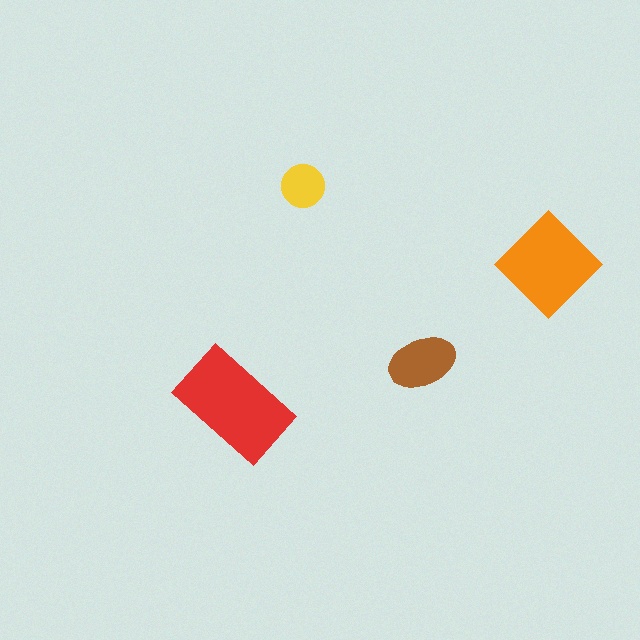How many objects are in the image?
There are 4 objects in the image.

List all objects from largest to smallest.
The red rectangle, the orange diamond, the brown ellipse, the yellow circle.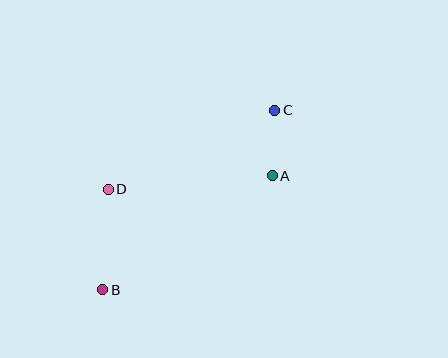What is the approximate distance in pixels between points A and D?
The distance between A and D is approximately 165 pixels.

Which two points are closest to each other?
Points A and C are closest to each other.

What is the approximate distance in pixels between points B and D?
The distance between B and D is approximately 101 pixels.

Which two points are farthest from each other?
Points B and C are farthest from each other.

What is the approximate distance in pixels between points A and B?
The distance between A and B is approximately 204 pixels.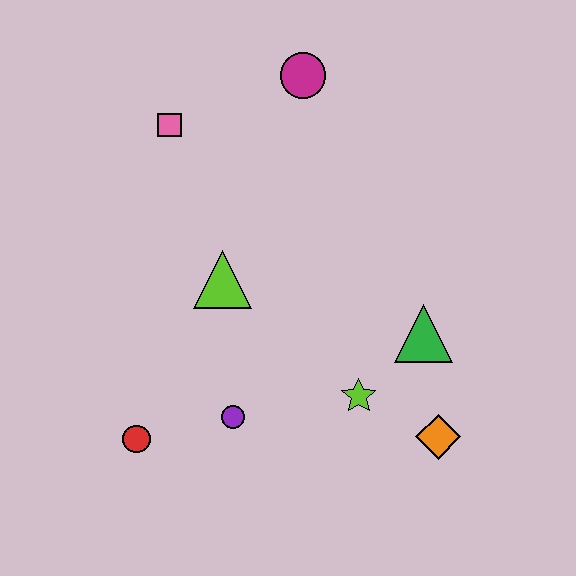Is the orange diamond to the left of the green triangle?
No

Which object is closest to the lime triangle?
The purple circle is closest to the lime triangle.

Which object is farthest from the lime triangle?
The orange diamond is farthest from the lime triangle.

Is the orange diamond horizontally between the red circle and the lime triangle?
No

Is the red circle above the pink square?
No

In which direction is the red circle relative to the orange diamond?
The red circle is to the left of the orange diamond.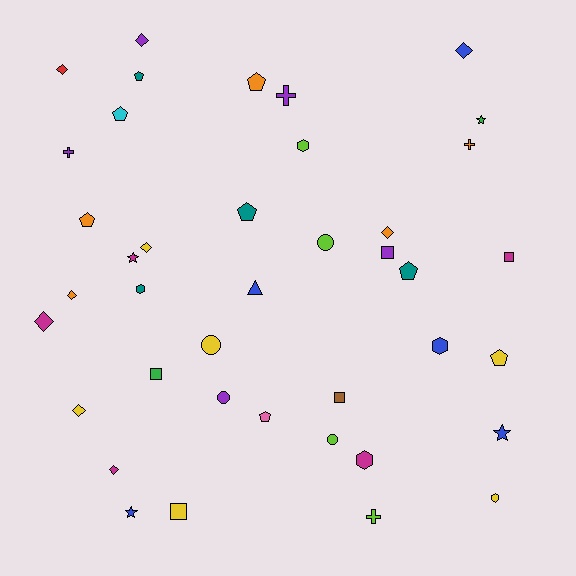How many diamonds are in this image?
There are 9 diamonds.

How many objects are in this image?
There are 40 objects.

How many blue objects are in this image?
There are 5 blue objects.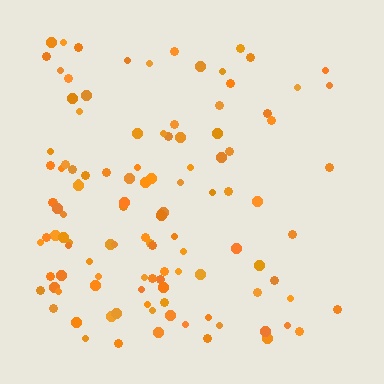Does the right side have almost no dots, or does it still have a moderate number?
Still a moderate number, just noticeably fewer than the left.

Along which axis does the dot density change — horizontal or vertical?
Horizontal.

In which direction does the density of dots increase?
From right to left, with the left side densest.